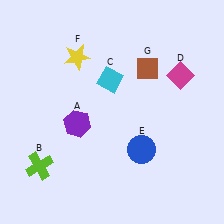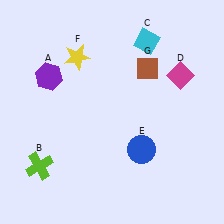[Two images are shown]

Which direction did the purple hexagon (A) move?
The purple hexagon (A) moved up.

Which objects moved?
The objects that moved are: the purple hexagon (A), the cyan diamond (C).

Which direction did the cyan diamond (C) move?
The cyan diamond (C) moved up.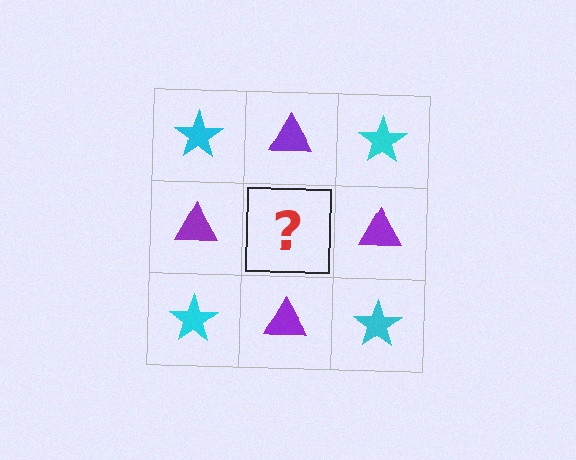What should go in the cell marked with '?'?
The missing cell should contain a cyan star.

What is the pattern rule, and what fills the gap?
The rule is that it alternates cyan star and purple triangle in a checkerboard pattern. The gap should be filled with a cyan star.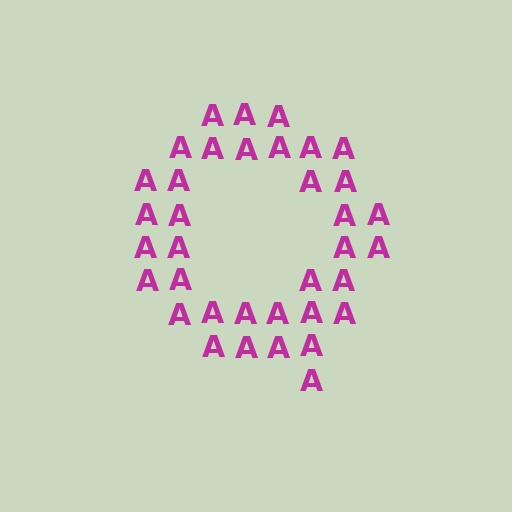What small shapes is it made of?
It is made of small letter A's.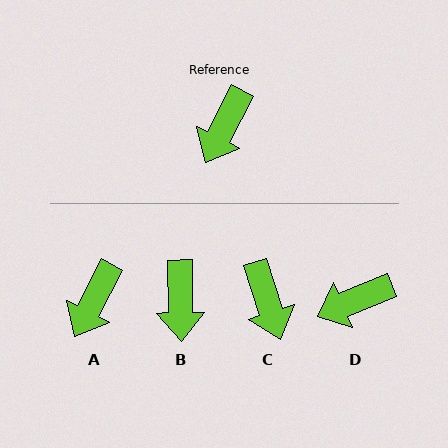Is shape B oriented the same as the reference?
No, it is off by about 28 degrees.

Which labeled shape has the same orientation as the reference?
A.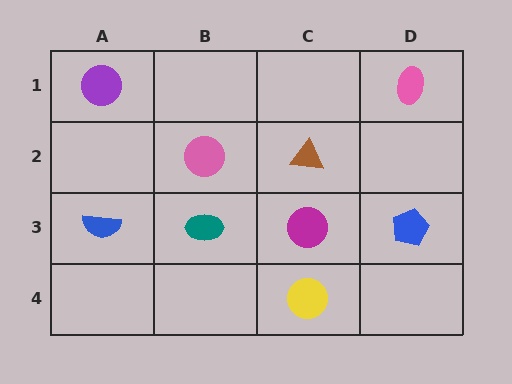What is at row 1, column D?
A pink ellipse.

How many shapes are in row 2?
2 shapes.